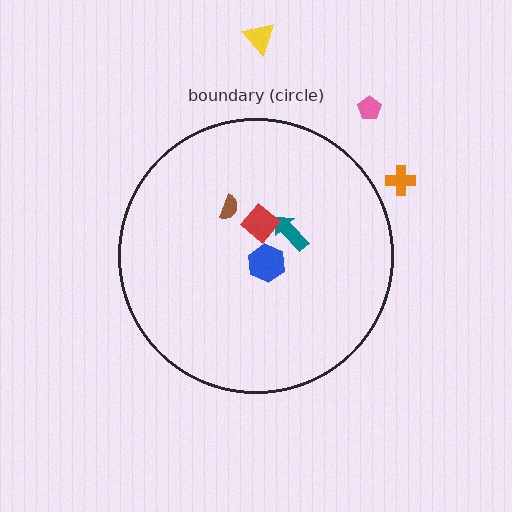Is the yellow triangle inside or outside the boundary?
Outside.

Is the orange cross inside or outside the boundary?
Outside.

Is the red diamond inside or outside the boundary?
Inside.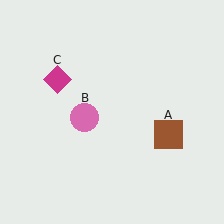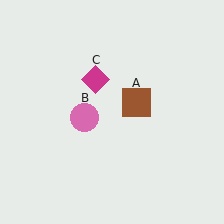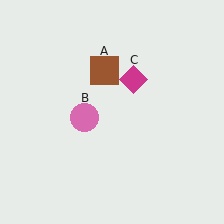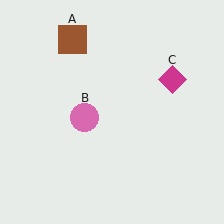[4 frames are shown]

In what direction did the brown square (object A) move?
The brown square (object A) moved up and to the left.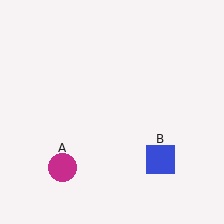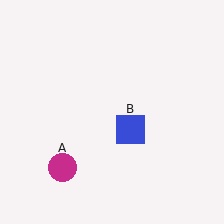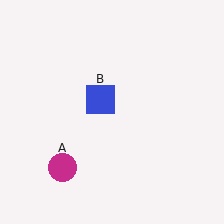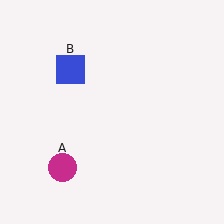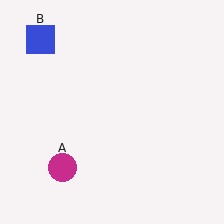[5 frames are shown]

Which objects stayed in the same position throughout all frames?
Magenta circle (object A) remained stationary.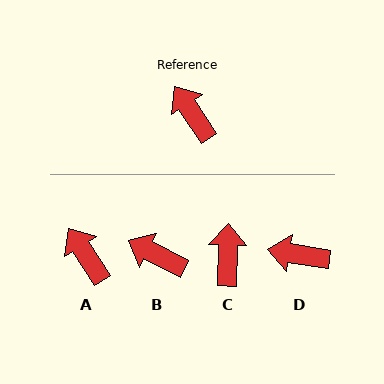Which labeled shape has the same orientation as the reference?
A.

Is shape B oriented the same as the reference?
No, it is off by about 30 degrees.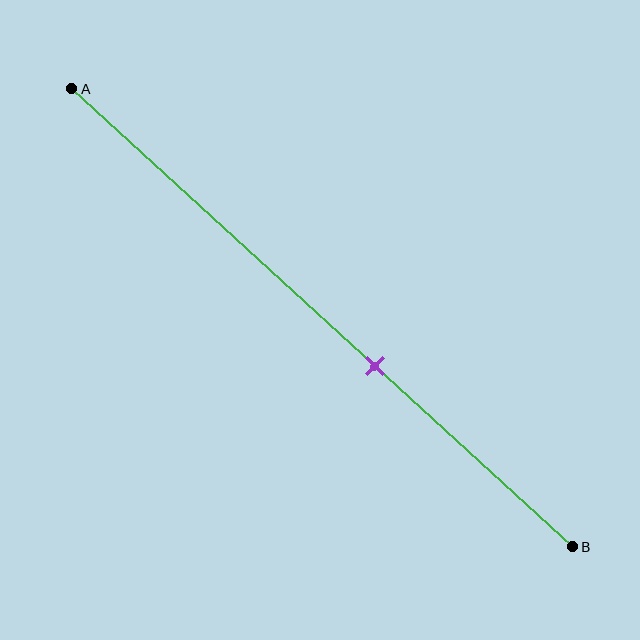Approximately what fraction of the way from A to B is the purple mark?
The purple mark is approximately 60% of the way from A to B.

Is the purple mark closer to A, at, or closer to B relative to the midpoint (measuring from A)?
The purple mark is closer to point B than the midpoint of segment AB.